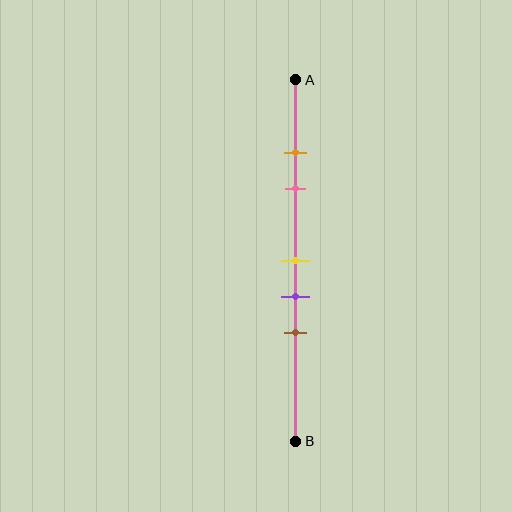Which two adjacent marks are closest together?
The orange and pink marks are the closest adjacent pair.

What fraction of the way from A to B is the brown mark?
The brown mark is approximately 70% (0.7) of the way from A to B.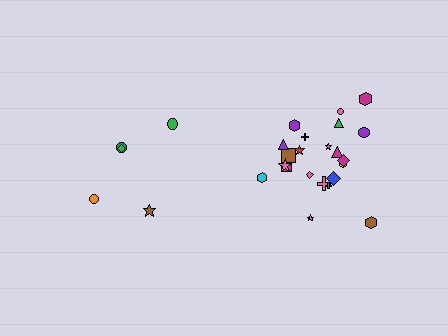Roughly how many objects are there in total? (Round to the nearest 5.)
Roughly 25 objects in total.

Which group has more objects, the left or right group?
The right group.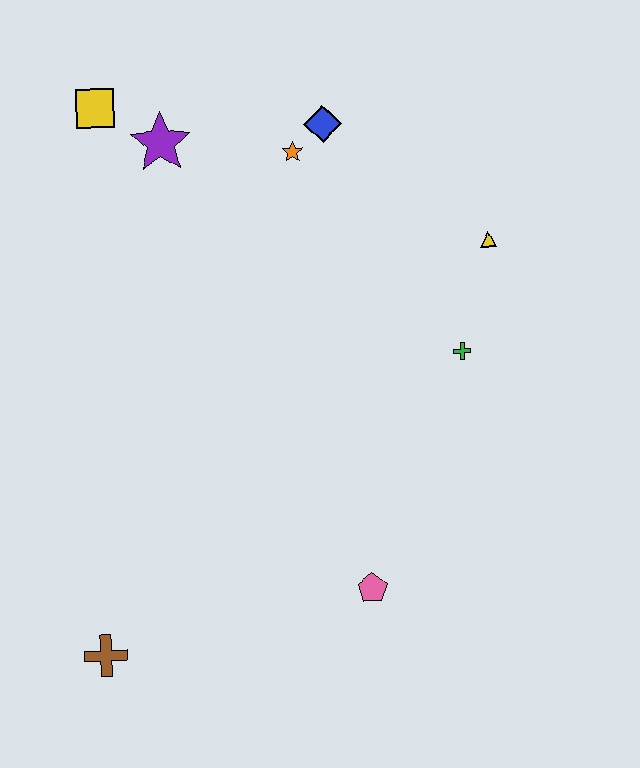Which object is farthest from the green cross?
The brown cross is farthest from the green cross.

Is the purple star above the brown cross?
Yes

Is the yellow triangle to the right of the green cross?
Yes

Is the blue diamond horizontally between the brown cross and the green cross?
Yes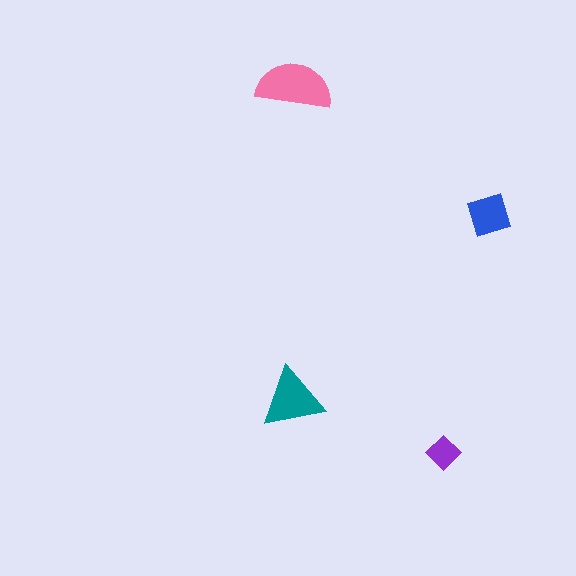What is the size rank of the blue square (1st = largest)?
3rd.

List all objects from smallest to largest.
The purple diamond, the blue square, the teal triangle, the pink semicircle.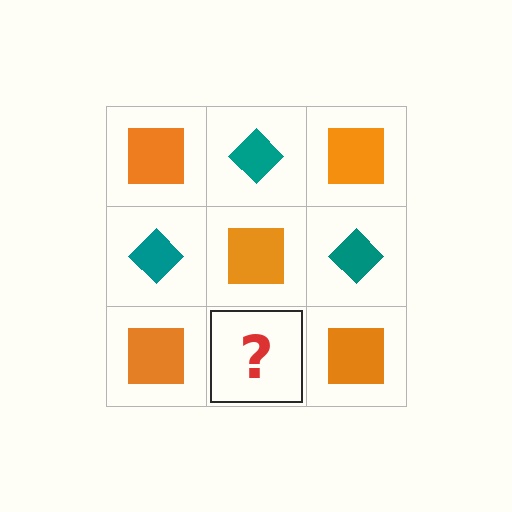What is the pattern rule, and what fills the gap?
The rule is that it alternates orange square and teal diamond in a checkerboard pattern. The gap should be filled with a teal diamond.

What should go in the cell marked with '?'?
The missing cell should contain a teal diamond.